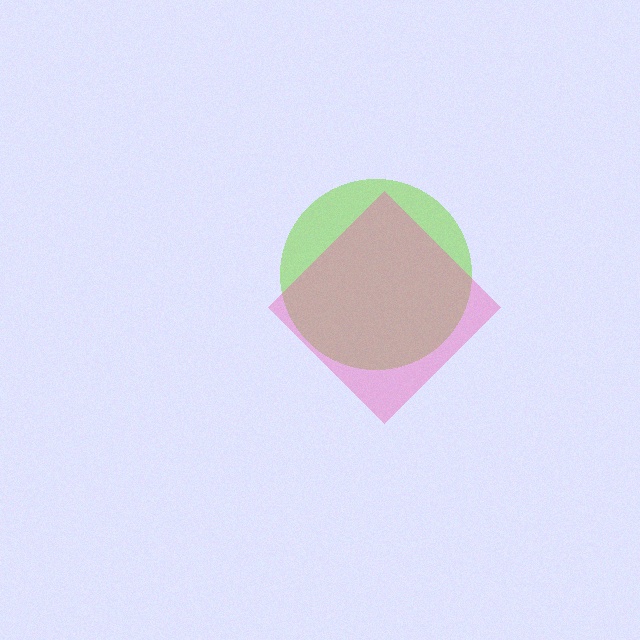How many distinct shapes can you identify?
There are 2 distinct shapes: a lime circle, a pink diamond.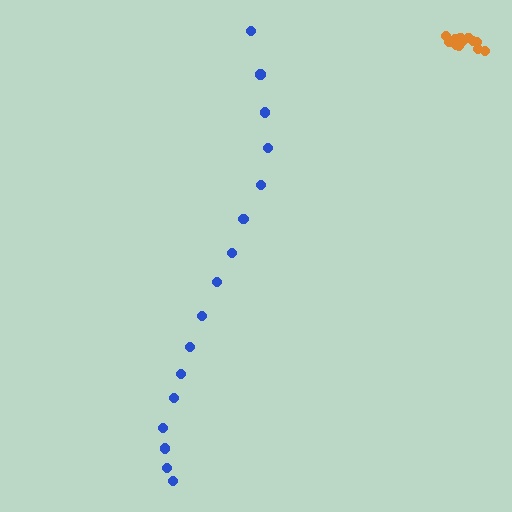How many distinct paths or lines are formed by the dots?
There are 2 distinct paths.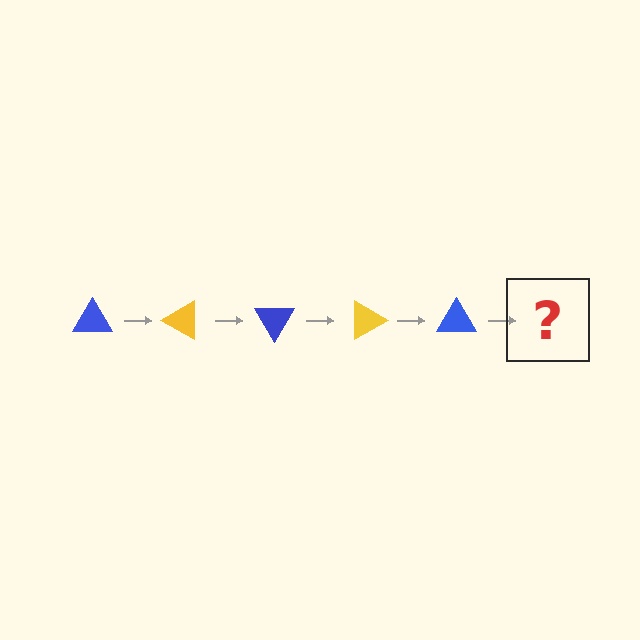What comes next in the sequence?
The next element should be a yellow triangle, rotated 150 degrees from the start.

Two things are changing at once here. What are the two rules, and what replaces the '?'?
The two rules are that it rotates 30 degrees each step and the color cycles through blue and yellow. The '?' should be a yellow triangle, rotated 150 degrees from the start.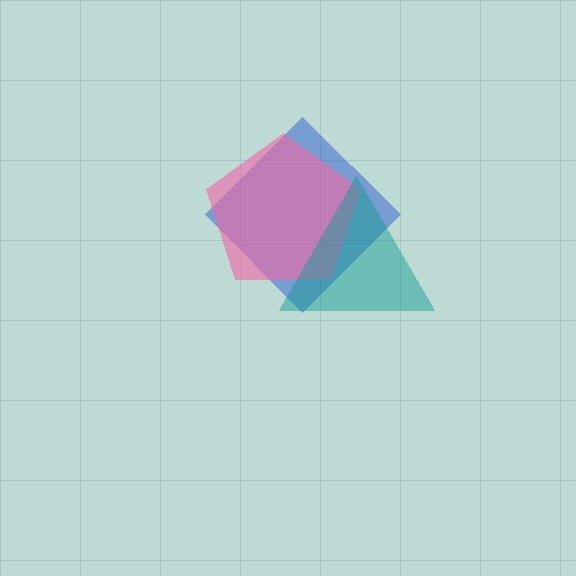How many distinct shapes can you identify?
There are 3 distinct shapes: a blue diamond, a pink pentagon, a teal triangle.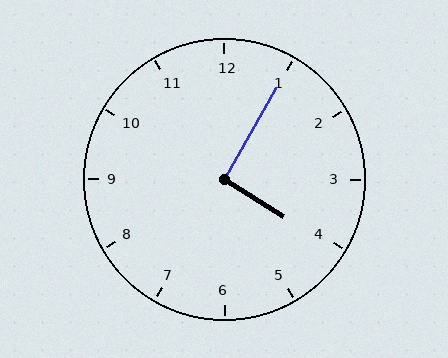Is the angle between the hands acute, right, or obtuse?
It is right.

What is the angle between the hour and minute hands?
Approximately 92 degrees.